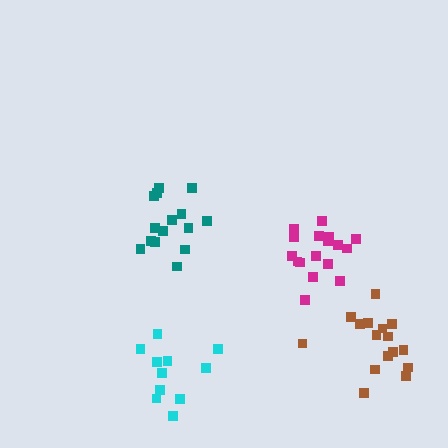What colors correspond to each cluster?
The clusters are colored: cyan, magenta, teal, brown.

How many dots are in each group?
Group 1: 11 dots, Group 2: 17 dots, Group 3: 15 dots, Group 4: 16 dots (59 total).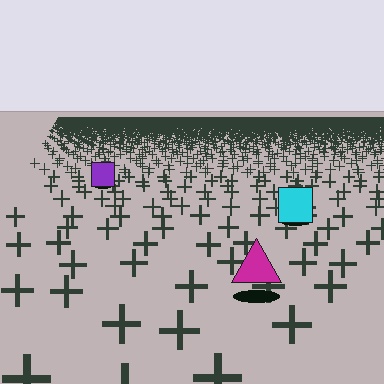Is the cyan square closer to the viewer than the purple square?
Yes. The cyan square is closer — you can tell from the texture gradient: the ground texture is coarser near it.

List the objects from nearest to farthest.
From nearest to farthest: the magenta triangle, the cyan square, the purple square.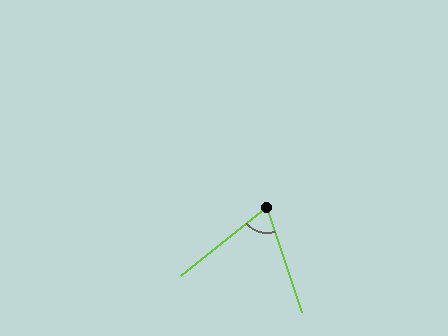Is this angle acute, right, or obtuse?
It is acute.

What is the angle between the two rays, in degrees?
Approximately 70 degrees.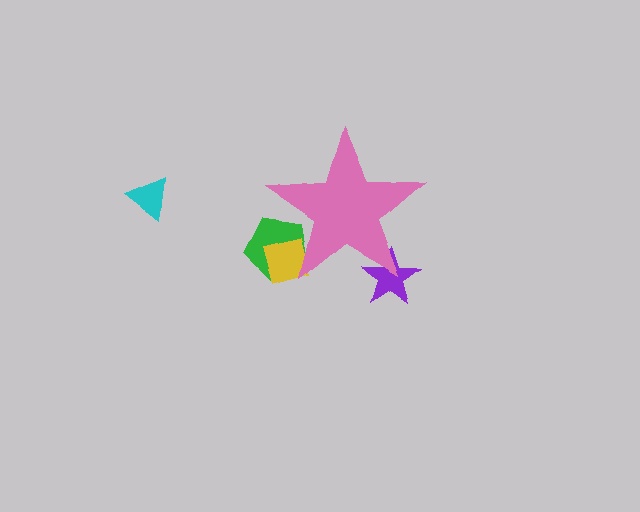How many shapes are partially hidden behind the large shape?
3 shapes are partially hidden.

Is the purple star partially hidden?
Yes, the purple star is partially hidden behind the pink star.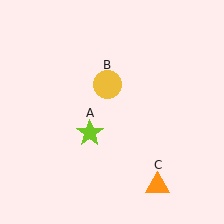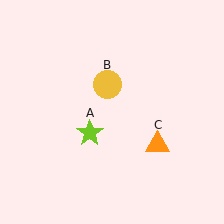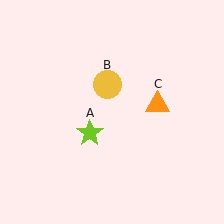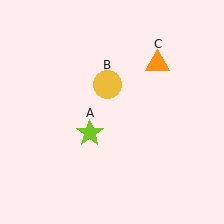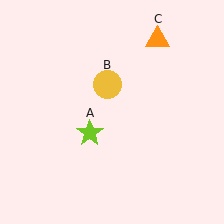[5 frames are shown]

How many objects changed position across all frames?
1 object changed position: orange triangle (object C).